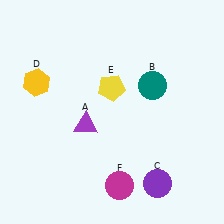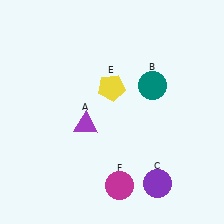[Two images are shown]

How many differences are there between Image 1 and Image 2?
There is 1 difference between the two images.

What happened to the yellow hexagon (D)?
The yellow hexagon (D) was removed in Image 2. It was in the top-left area of Image 1.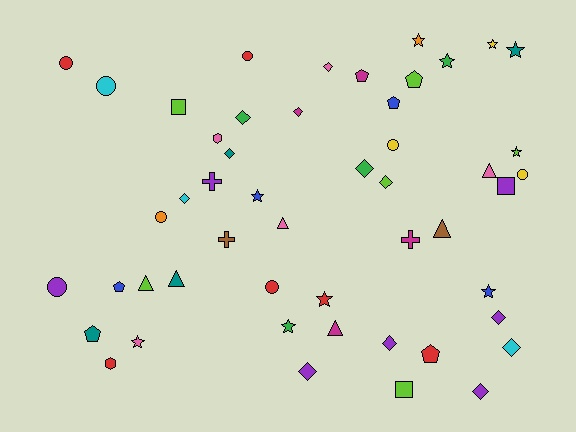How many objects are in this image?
There are 50 objects.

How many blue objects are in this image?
There are 4 blue objects.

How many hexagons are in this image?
There are 2 hexagons.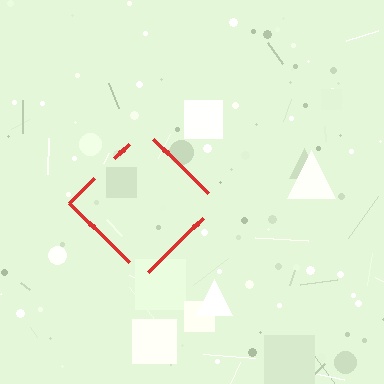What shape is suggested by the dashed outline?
The dashed outline suggests a diamond.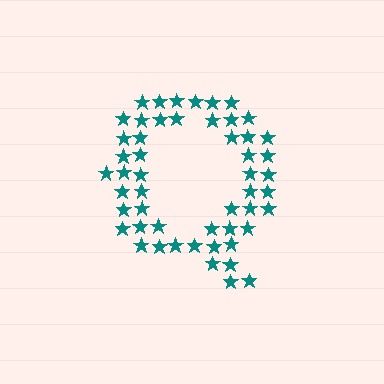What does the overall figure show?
The overall figure shows the letter Q.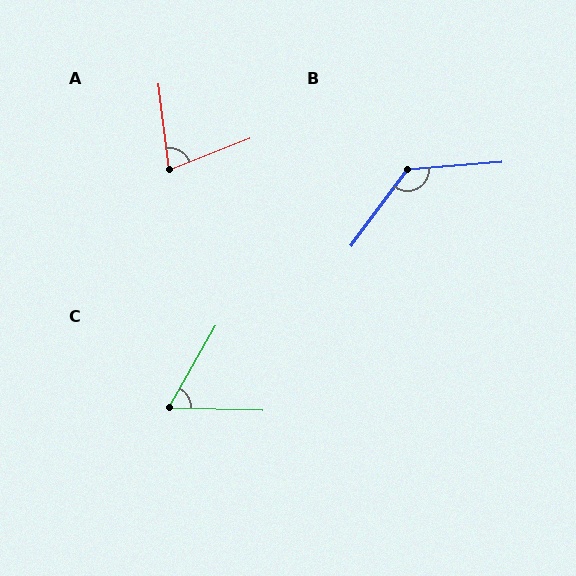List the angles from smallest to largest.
C (62°), A (76°), B (131°).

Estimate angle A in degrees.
Approximately 76 degrees.